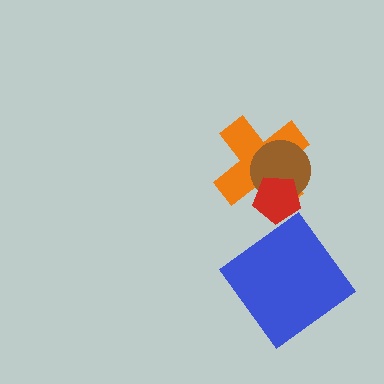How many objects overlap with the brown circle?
2 objects overlap with the brown circle.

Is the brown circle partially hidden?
Yes, it is partially covered by another shape.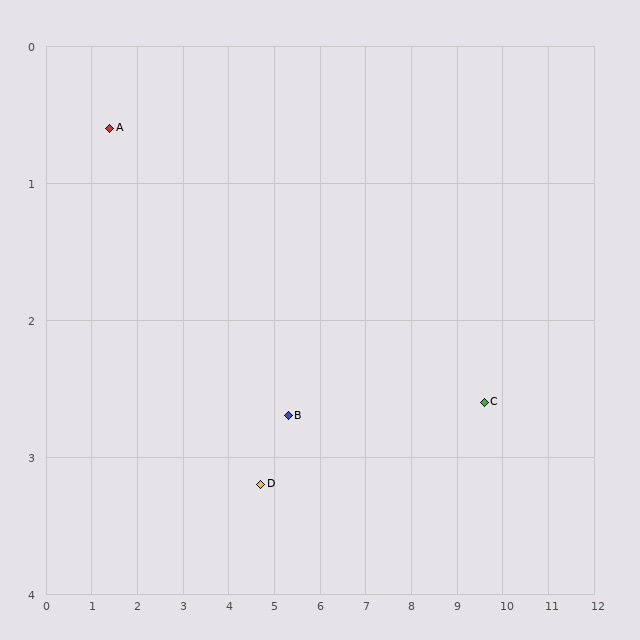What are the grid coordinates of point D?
Point D is at approximately (4.7, 3.2).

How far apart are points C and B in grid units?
Points C and B are about 4.3 grid units apart.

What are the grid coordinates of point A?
Point A is at approximately (1.4, 0.6).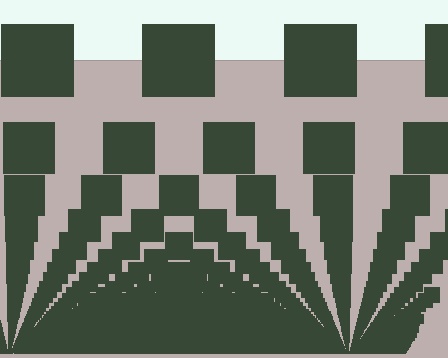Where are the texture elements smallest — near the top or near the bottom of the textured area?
Near the bottom.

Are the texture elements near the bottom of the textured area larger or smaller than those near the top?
Smaller. The gradient is inverted — elements near the bottom are smaller and denser.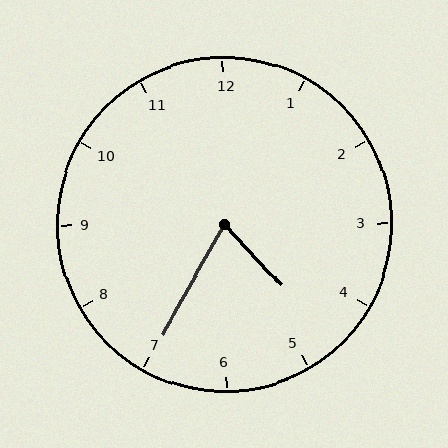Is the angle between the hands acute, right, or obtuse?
It is acute.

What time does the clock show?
4:35.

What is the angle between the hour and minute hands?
Approximately 72 degrees.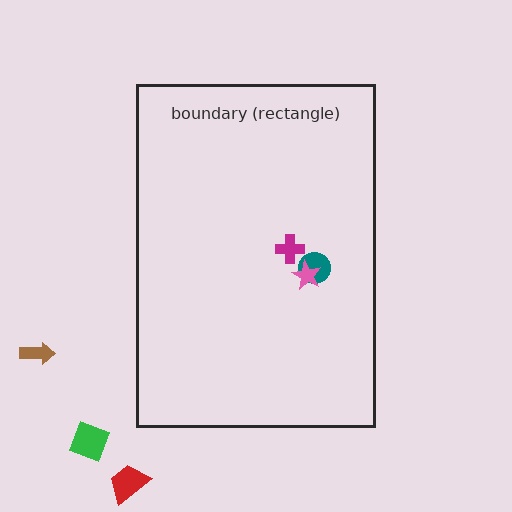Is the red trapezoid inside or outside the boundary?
Outside.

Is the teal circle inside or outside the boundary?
Inside.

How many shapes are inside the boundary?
3 inside, 3 outside.